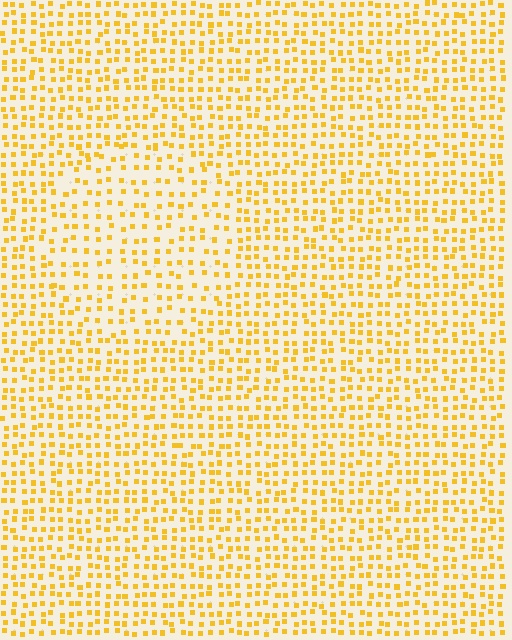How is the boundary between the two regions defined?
The boundary is defined by a change in element density (approximately 1.6x ratio). All elements are the same color, size, and shape.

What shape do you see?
I see a circle.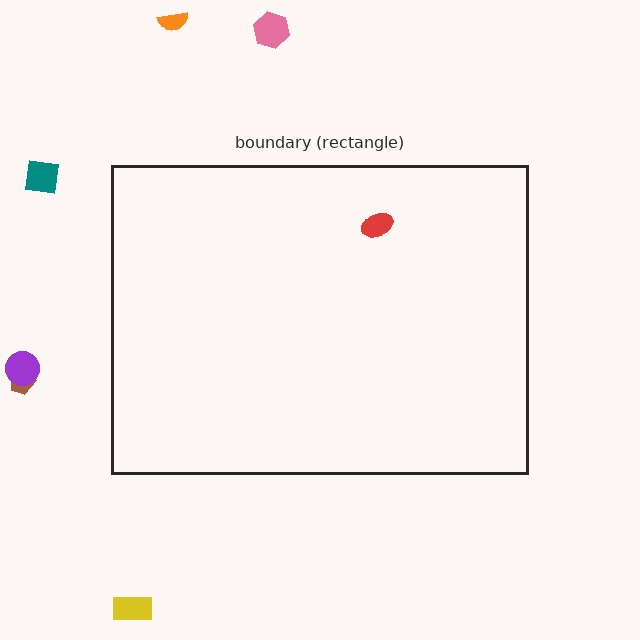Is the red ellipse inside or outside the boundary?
Inside.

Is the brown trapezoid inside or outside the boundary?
Outside.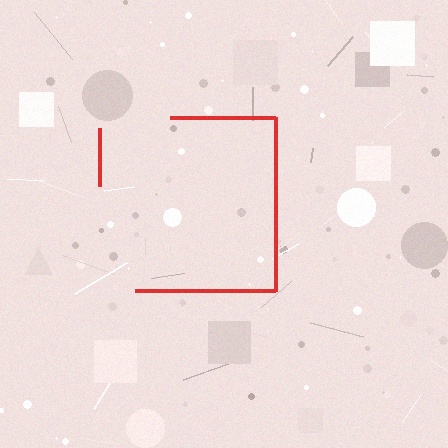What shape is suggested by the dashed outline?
The dashed outline suggests a square.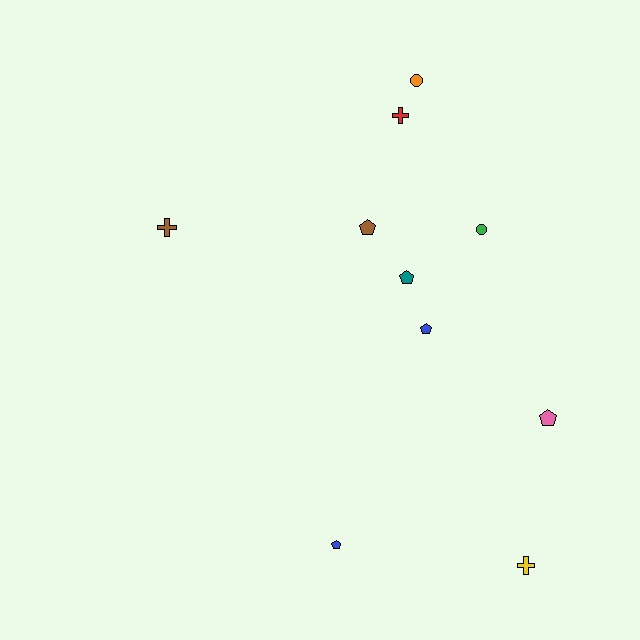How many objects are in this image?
There are 10 objects.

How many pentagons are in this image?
There are 5 pentagons.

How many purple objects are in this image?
There are no purple objects.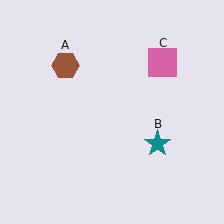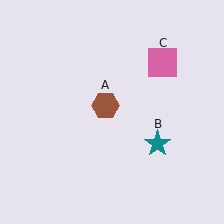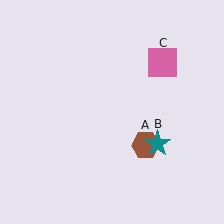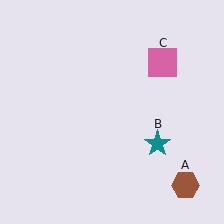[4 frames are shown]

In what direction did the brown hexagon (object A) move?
The brown hexagon (object A) moved down and to the right.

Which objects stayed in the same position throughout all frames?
Teal star (object B) and pink square (object C) remained stationary.